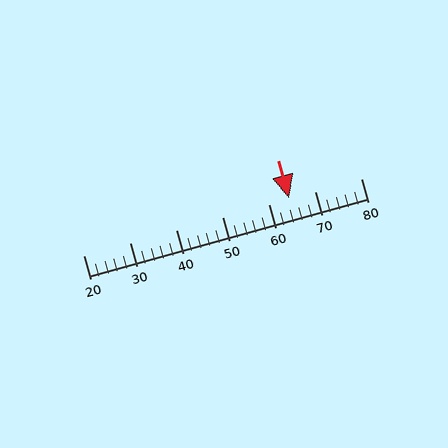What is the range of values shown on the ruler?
The ruler shows values from 20 to 80.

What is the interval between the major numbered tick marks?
The major tick marks are spaced 10 units apart.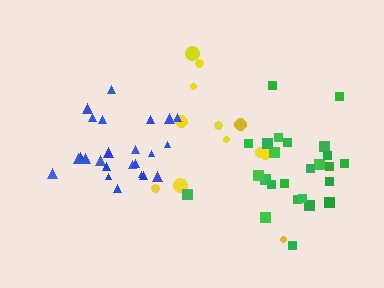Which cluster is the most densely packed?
Blue.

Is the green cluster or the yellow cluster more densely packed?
Green.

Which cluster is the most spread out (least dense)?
Yellow.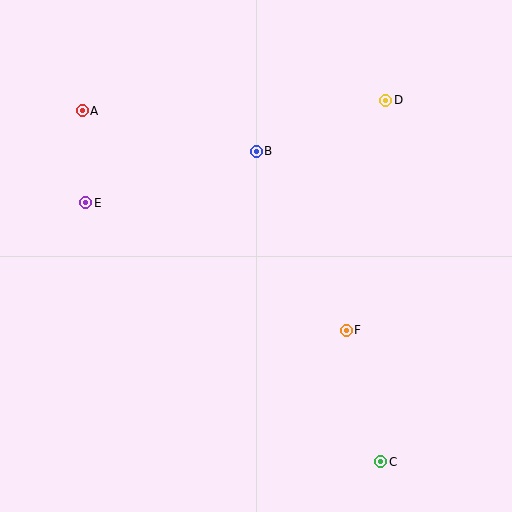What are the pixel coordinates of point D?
Point D is at (386, 100).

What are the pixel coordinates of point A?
Point A is at (82, 111).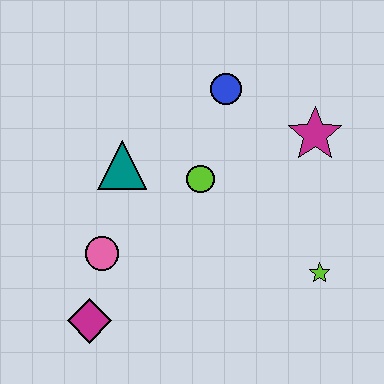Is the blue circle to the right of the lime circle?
Yes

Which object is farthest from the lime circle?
The magenta diamond is farthest from the lime circle.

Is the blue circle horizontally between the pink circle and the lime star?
Yes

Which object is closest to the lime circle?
The teal triangle is closest to the lime circle.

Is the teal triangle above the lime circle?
Yes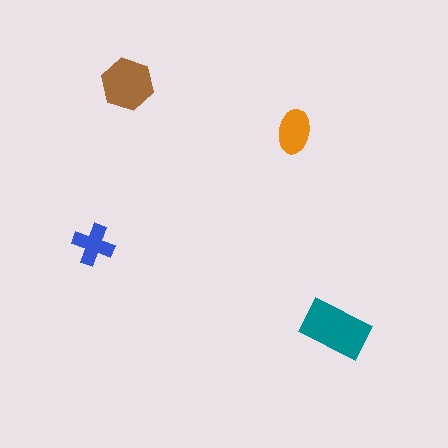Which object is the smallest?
The blue cross.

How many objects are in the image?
There are 4 objects in the image.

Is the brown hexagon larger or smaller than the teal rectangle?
Smaller.